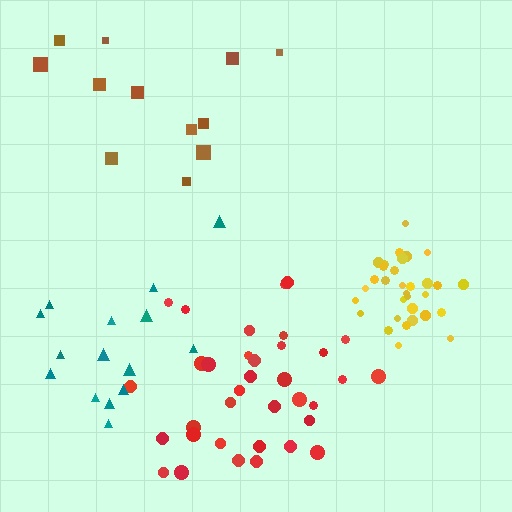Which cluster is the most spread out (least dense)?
Teal.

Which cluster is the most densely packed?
Yellow.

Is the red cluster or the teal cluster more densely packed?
Red.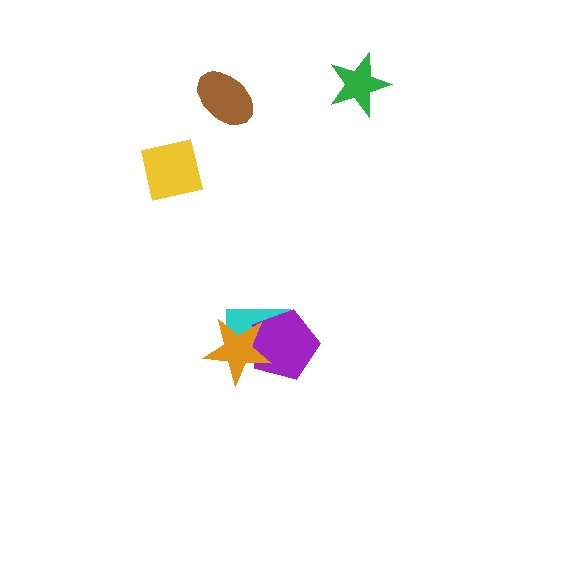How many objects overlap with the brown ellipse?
0 objects overlap with the brown ellipse.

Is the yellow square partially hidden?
No, no other shape covers it.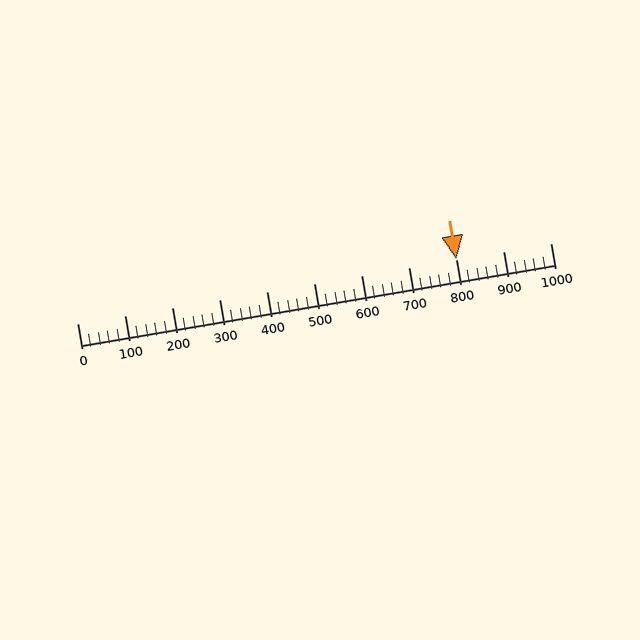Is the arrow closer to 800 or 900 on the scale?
The arrow is closer to 800.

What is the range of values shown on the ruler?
The ruler shows values from 0 to 1000.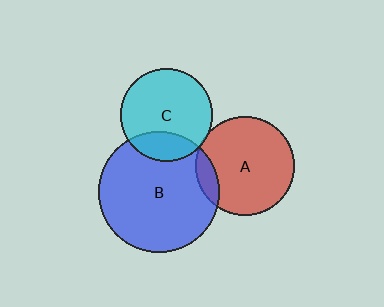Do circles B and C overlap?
Yes.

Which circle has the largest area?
Circle B (blue).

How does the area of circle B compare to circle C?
Approximately 1.7 times.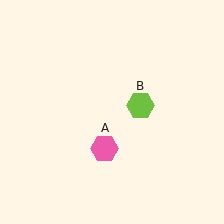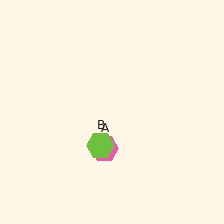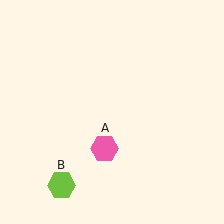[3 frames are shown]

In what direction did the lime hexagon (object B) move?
The lime hexagon (object B) moved down and to the left.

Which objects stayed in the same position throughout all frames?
Pink hexagon (object A) remained stationary.